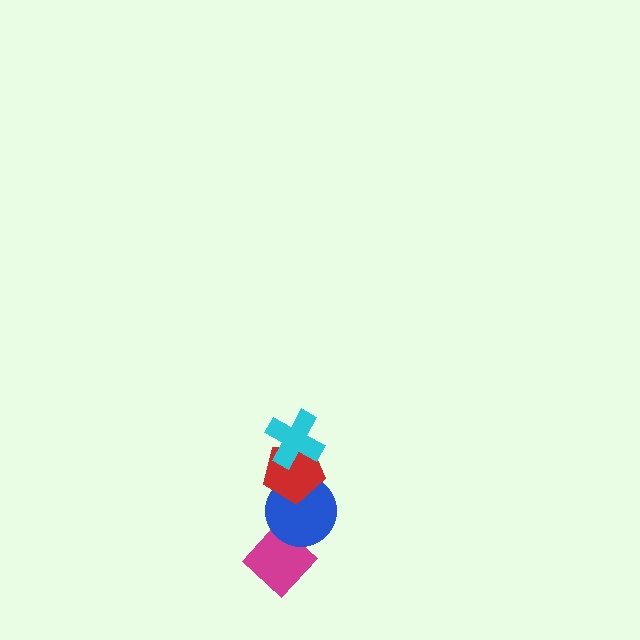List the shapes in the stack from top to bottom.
From top to bottom: the cyan cross, the red pentagon, the blue circle, the magenta diamond.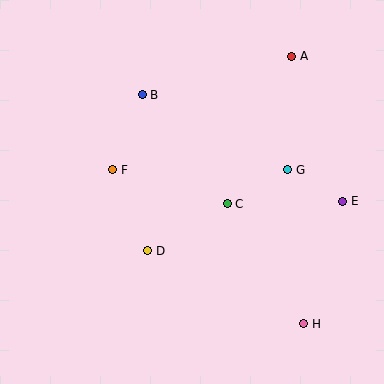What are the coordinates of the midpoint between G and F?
The midpoint between G and F is at (200, 170).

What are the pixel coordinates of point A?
Point A is at (292, 56).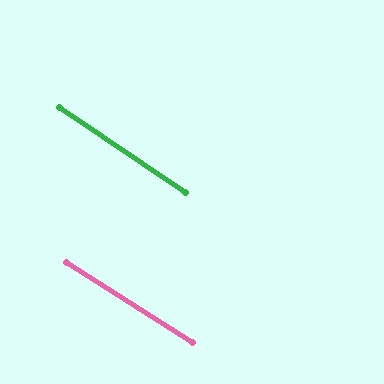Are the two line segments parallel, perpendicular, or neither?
Parallel — their directions differ by only 1.8°.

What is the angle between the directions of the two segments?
Approximately 2 degrees.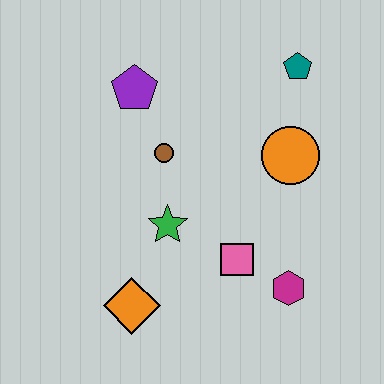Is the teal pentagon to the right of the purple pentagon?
Yes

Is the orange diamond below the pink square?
Yes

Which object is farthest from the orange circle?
The orange diamond is farthest from the orange circle.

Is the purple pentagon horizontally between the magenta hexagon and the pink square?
No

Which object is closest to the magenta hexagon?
The pink square is closest to the magenta hexagon.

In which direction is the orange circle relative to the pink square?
The orange circle is above the pink square.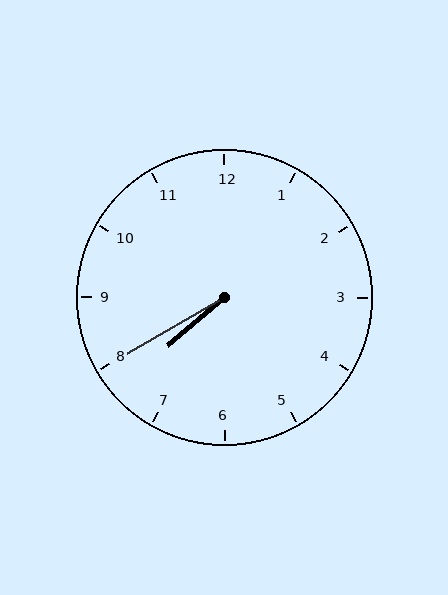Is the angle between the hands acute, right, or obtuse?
It is acute.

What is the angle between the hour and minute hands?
Approximately 10 degrees.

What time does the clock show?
7:40.